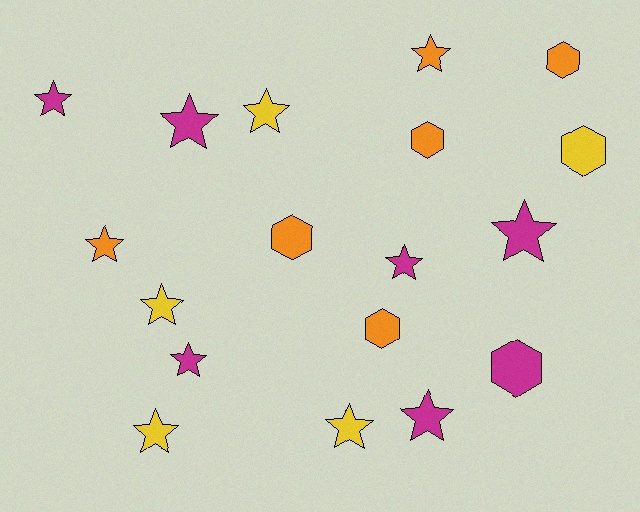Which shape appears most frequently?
Star, with 12 objects.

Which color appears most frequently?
Magenta, with 7 objects.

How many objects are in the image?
There are 18 objects.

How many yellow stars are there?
There are 4 yellow stars.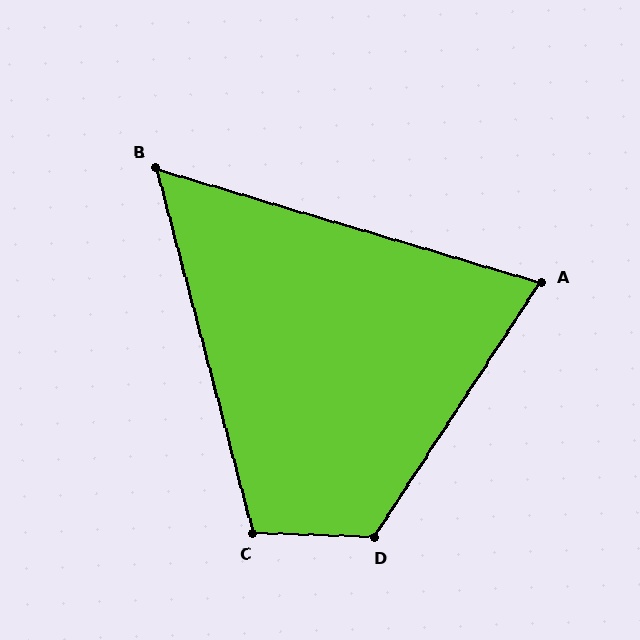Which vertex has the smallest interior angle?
B, at approximately 59 degrees.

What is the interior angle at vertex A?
Approximately 73 degrees (acute).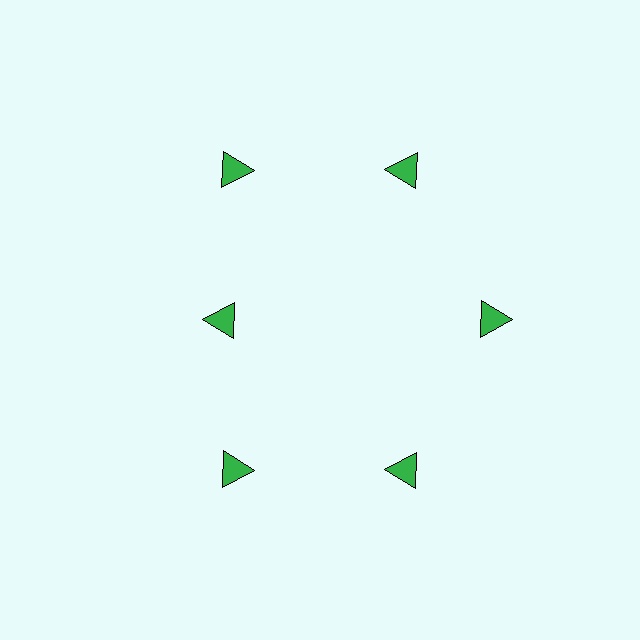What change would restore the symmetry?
The symmetry would be restored by moving it outward, back onto the ring so that all 6 triangles sit at equal angles and equal distance from the center.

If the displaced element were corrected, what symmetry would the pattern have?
It would have 6-fold rotational symmetry — the pattern would map onto itself every 60 degrees.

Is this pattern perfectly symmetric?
No. The 6 green triangles are arranged in a ring, but one element near the 9 o'clock position is pulled inward toward the center, breaking the 6-fold rotational symmetry.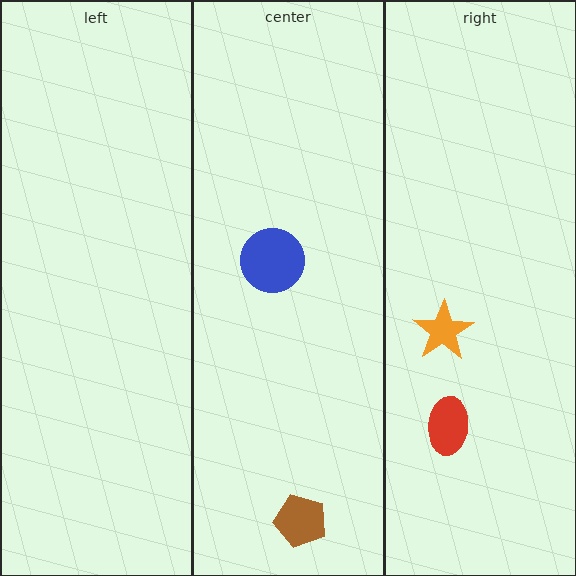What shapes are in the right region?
The red ellipse, the orange star.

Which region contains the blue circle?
The center region.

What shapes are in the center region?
The blue circle, the brown pentagon.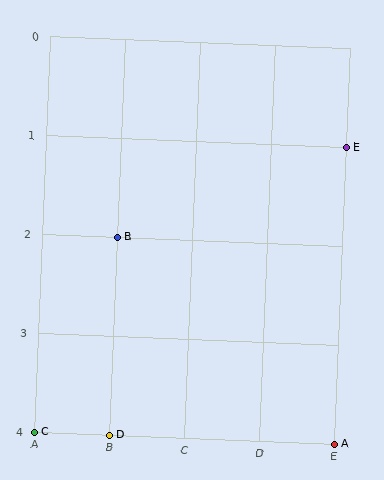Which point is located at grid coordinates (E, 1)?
Point E is at (E, 1).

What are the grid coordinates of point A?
Point A is at grid coordinates (E, 4).